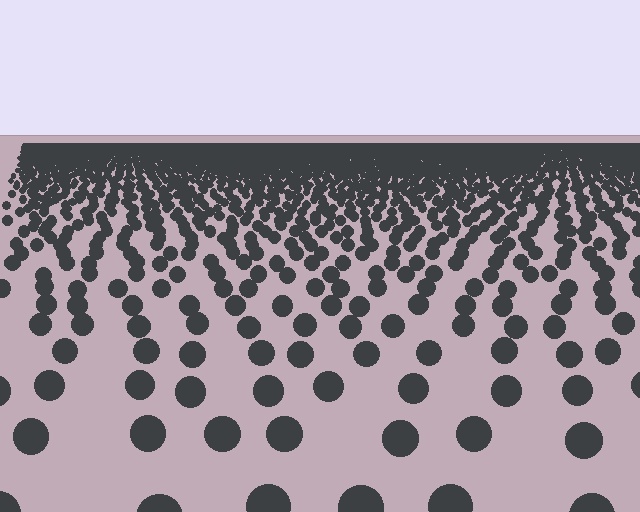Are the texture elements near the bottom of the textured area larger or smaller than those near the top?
Larger. Near the bottom, elements are closer to the viewer and appear at a bigger on-screen size.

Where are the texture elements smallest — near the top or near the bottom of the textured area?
Near the top.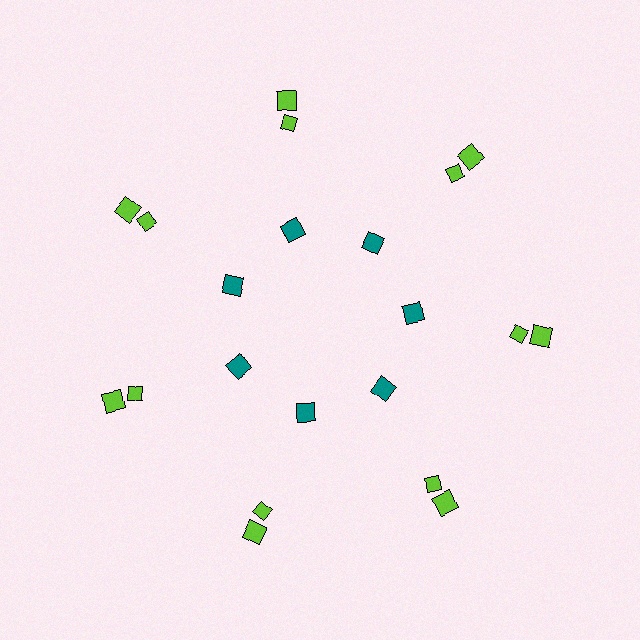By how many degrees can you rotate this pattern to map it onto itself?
The pattern maps onto itself every 51 degrees of rotation.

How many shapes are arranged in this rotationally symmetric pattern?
There are 21 shapes, arranged in 7 groups of 3.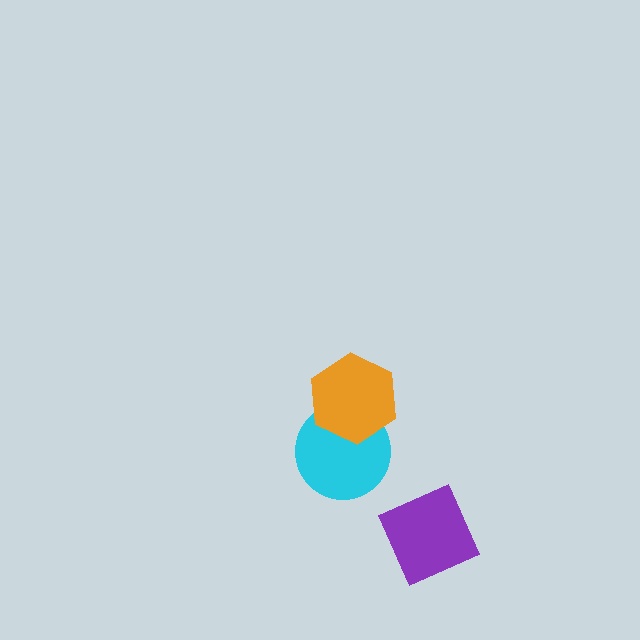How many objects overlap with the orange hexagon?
1 object overlaps with the orange hexagon.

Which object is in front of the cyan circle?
The orange hexagon is in front of the cyan circle.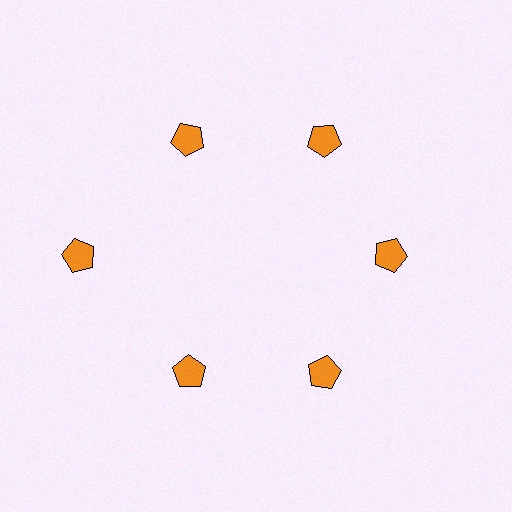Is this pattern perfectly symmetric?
No. The 6 orange pentagons are arranged in a ring, but one element near the 9 o'clock position is pushed outward from the center, breaking the 6-fold rotational symmetry.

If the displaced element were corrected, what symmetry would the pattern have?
It would have 6-fold rotational symmetry — the pattern would map onto itself every 60 degrees.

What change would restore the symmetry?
The symmetry would be restored by moving it inward, back onto the ring so that all 6 pentagons sit at equal angles and equal distance from the center.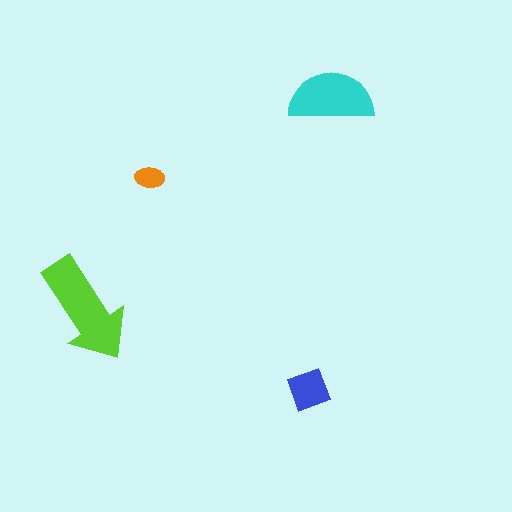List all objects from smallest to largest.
The orange ellipse, the blue diamond, the cyan semicircle, the lime arrow.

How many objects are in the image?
There are 4 objects in the image.